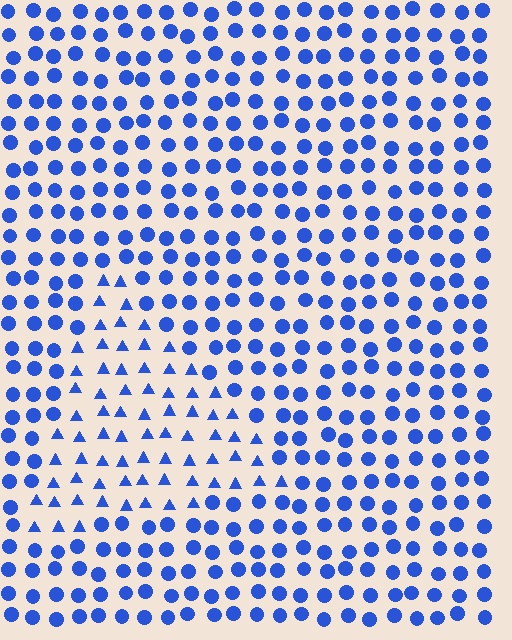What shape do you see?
I see a triangle.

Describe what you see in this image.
The image is filled with small blue elements arranged in a uniform grid. A triangle-shaped region contains triangles, while the surrounding area contains circles. The boundary is defined purely by the change in element shape.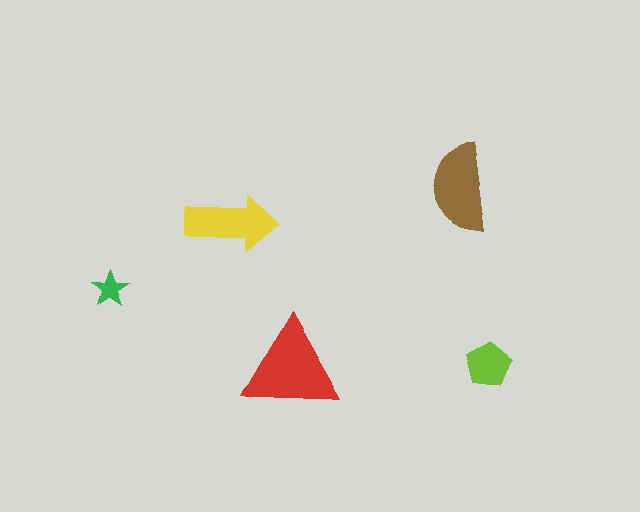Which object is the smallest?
The green star.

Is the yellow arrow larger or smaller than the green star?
Larger.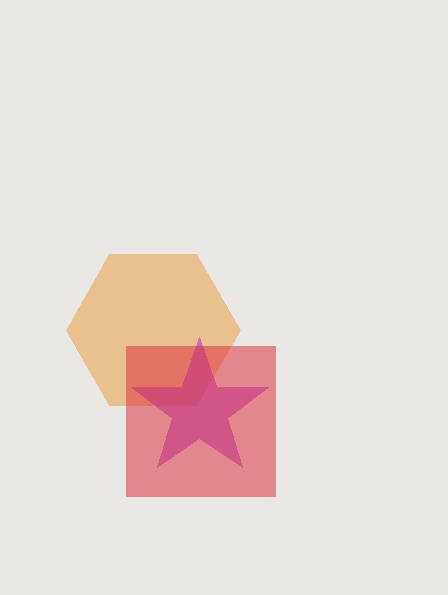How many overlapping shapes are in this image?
There are 3 overlapping shapes in the image.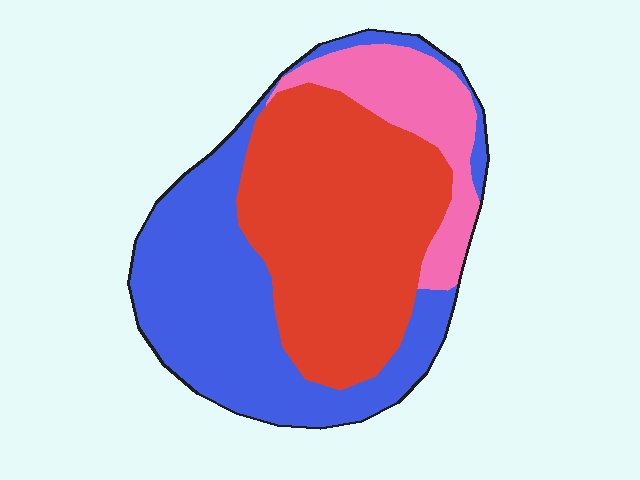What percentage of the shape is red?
Red covers around 45% of the shape.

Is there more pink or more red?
Red.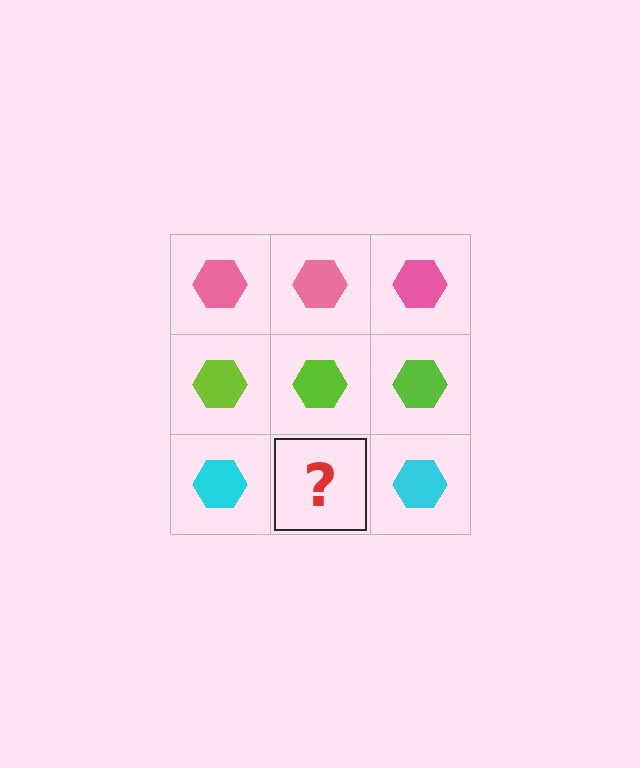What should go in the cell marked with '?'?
The missing cell should contain a cyan hexagon.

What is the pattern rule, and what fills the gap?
The rule is that each row has a consistent color. The gap should be filled with a cyan hexagon.